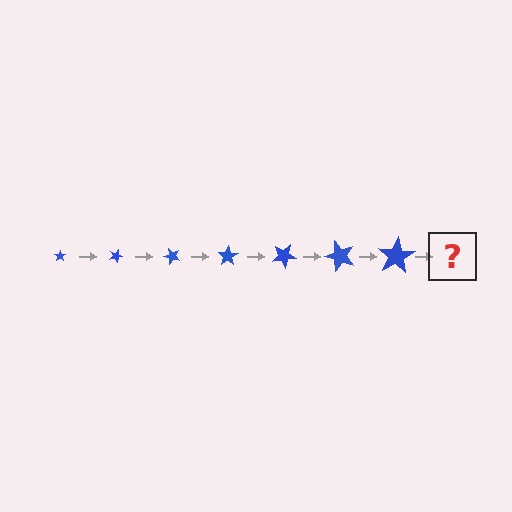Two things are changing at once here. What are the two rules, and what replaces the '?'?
The two rules are that the star grows larger each step and it rotates 25 degrees each step. The '?' should be a star, larger than the previous one and rotated 175 degrees from the start.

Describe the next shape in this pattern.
It should be a star, larger than the previous one and rotated 175 degrees from the start.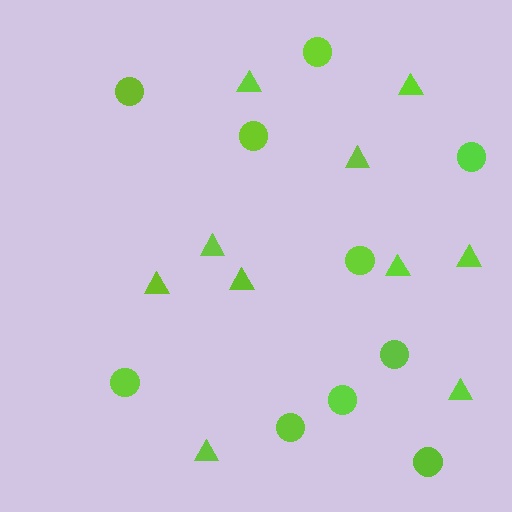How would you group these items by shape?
There are 2 groups: one group of circles (10) and one group of triangles (10).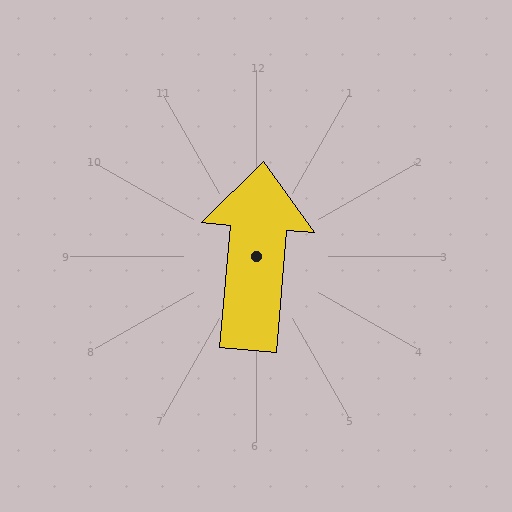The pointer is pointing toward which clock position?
Roughly 12 o'clock.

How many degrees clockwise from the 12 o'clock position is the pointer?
Approximately 5 degrees.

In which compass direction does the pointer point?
North.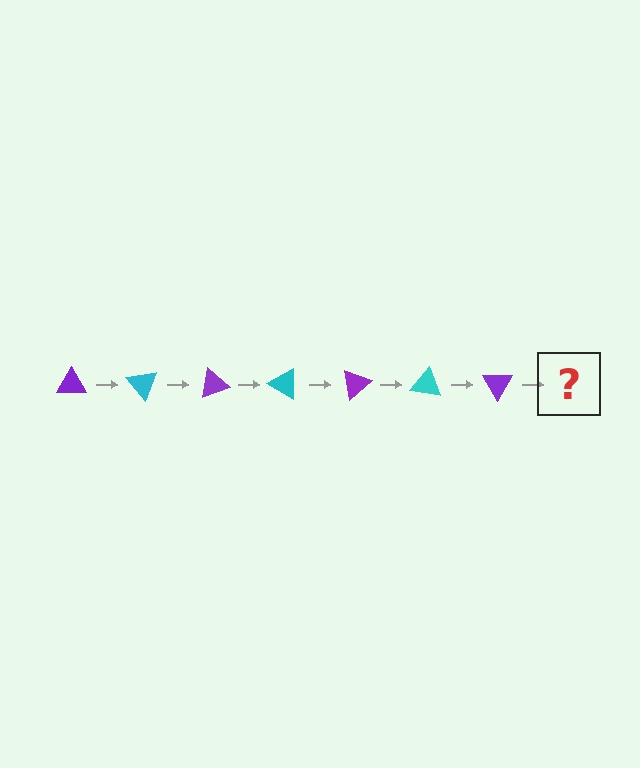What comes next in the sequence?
The next element should be a cyan triangle, rotated 350 degrees from the start.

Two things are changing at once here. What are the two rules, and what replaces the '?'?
The two rules are that it rotates 50 degrees each step and the color cycles through purple and cyan. The '?' should be a cyan triangle, rotated 350 degrees from the start.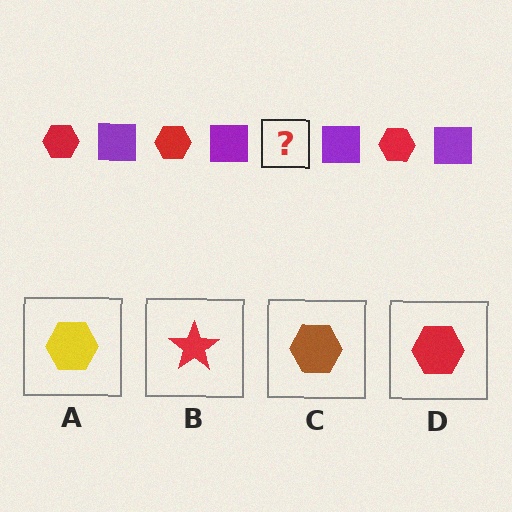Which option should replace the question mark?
Option D.